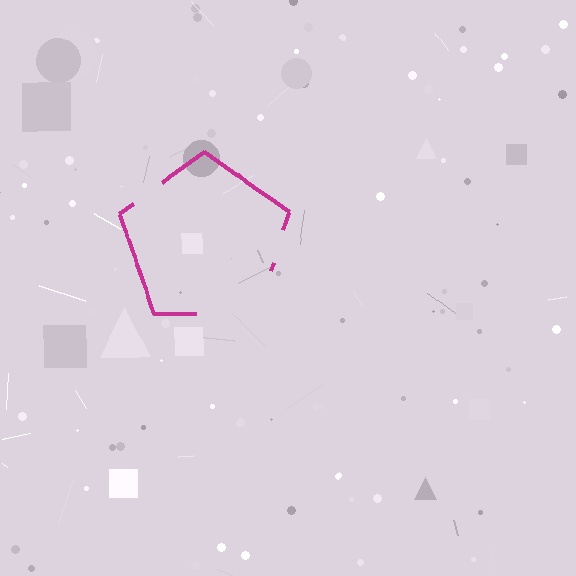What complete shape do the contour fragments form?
The contour fragments form a pentagon.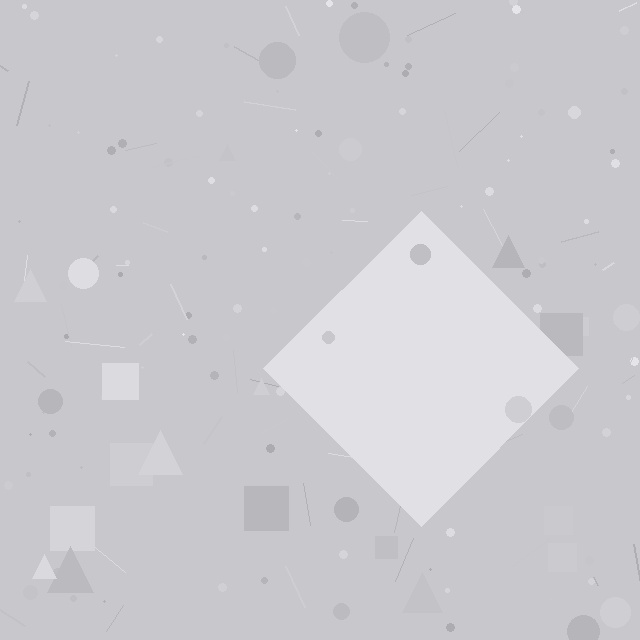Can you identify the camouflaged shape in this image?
The camouflaged shape is a diamond.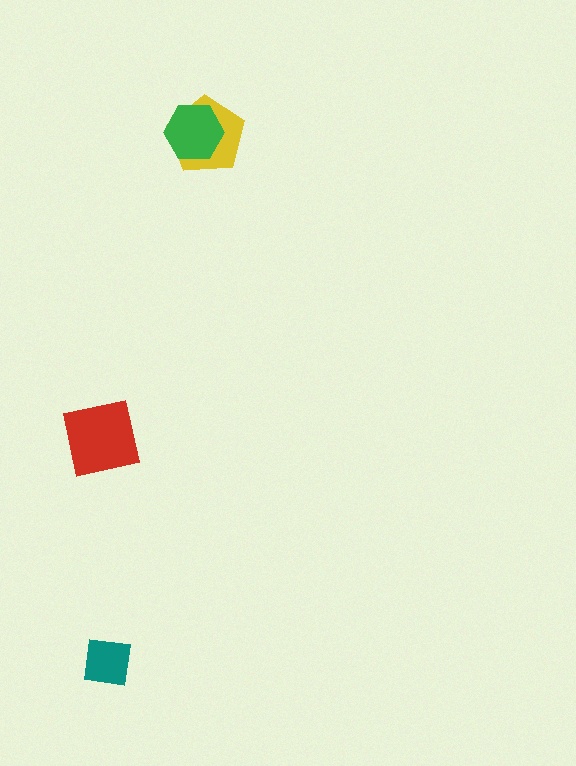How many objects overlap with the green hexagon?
1 object overlaps with the green hexagon.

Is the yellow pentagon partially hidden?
Yes, it is partially covered by another shape.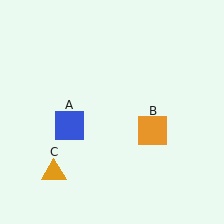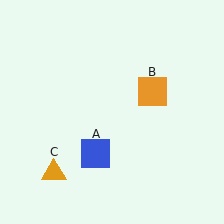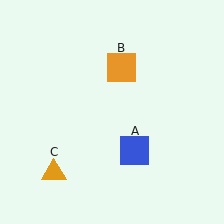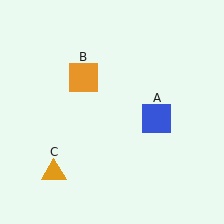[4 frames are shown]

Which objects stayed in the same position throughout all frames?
Orange triangle (object C) remained stationary.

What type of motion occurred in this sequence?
The blue square (object A), orange square (object B) rotated counterclockwise around the center of the scene.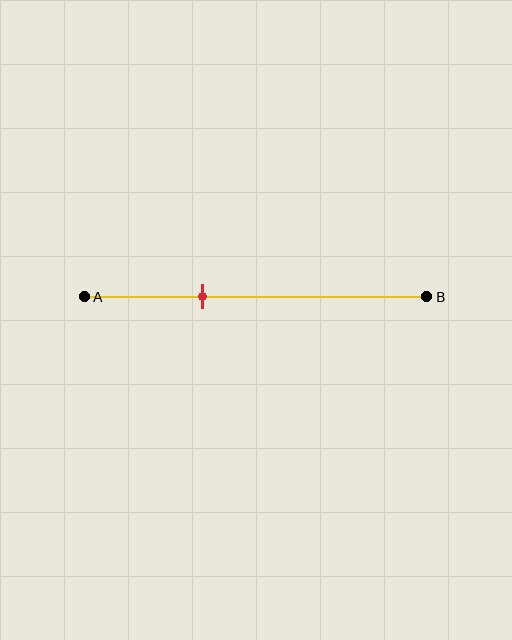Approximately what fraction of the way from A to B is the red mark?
The red mark is approximately 35% of the way from A to B.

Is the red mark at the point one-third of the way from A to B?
Yes, the mark is approximately at the one-third point.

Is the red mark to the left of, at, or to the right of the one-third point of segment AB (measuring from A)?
The red mark is approximately at the one-third point of segment AB.